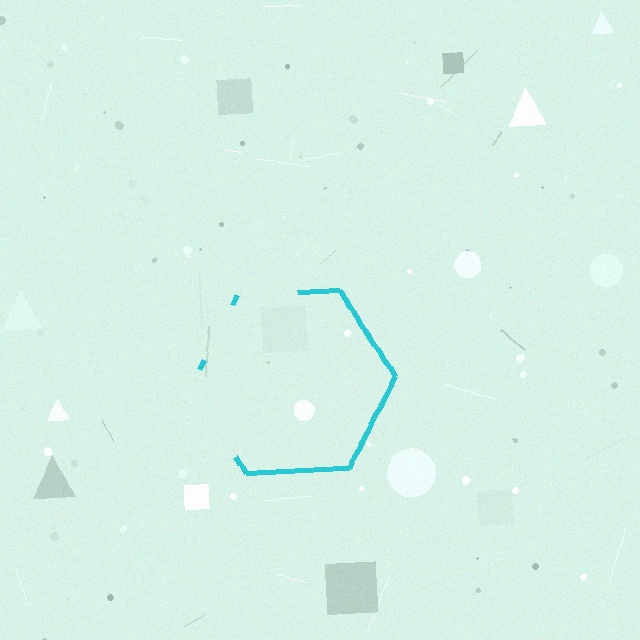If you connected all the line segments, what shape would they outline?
They would outline a hexagon.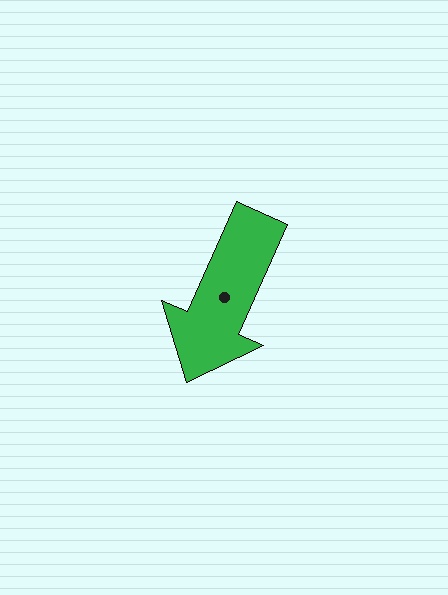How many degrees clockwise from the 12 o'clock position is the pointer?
Approximately 204 degrees.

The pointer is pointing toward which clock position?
Roughly 7 o'clock.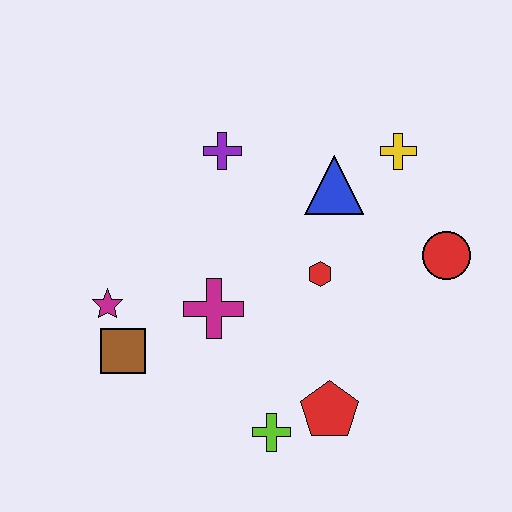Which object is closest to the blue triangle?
The yellow cross is closest to the blue triangle.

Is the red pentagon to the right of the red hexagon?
Yes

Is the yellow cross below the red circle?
No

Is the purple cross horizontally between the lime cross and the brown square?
Yes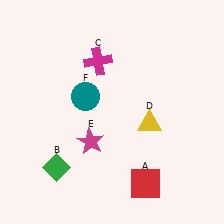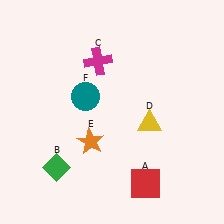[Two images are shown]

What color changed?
The star (E) changed from magenta in Image 1 to orange in Image 2.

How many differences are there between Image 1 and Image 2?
There is 1 difference between the two images.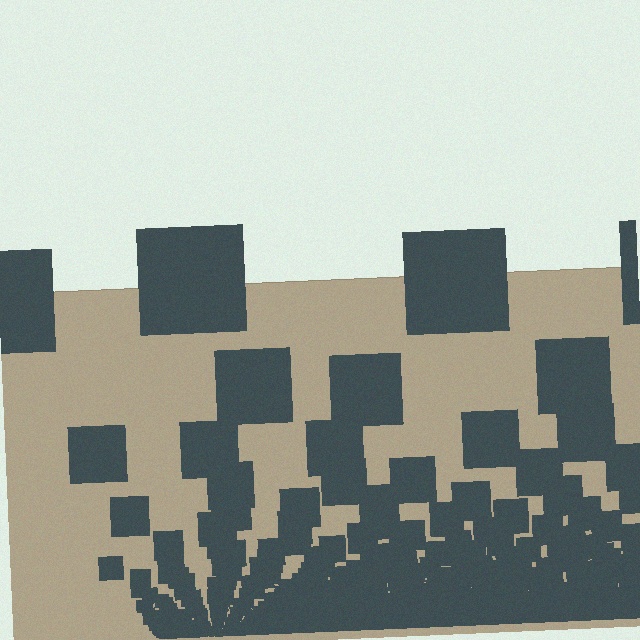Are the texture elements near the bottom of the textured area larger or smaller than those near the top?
Smaller. The gradient is inverted — elements near the bottom are smaller and denser.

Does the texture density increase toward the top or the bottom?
Density increases toward the bottom.